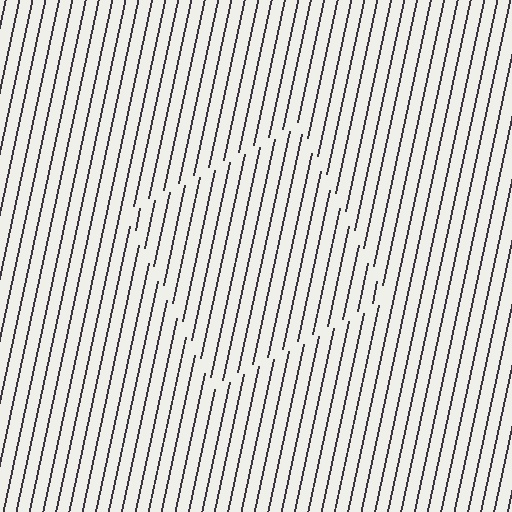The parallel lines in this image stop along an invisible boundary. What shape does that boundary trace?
An illusory square. The interior of the shape contains the same grating, shifted by half a period — the contour is defined by the phase discontinuity where line-ends from the inner and outer gratings abut.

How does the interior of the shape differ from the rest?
The interior of the shape contains the same grating, shifted by half a period — the contour is defined by the phase discontinuity where line-ends from the inner and outer gratings abut.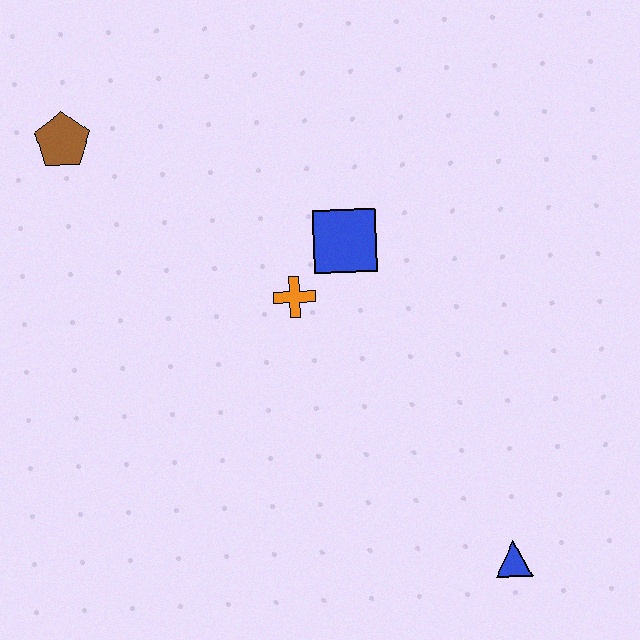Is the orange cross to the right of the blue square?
No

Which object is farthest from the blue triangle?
The brown pentagon is farthest from the blue triangle.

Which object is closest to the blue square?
The orange cross is closest to the blue square.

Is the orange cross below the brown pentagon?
Yes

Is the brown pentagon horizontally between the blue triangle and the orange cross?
No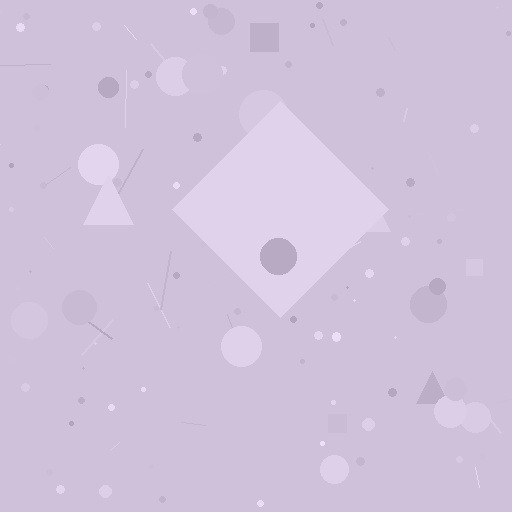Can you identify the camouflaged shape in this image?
The camouflaged shape is a diamond.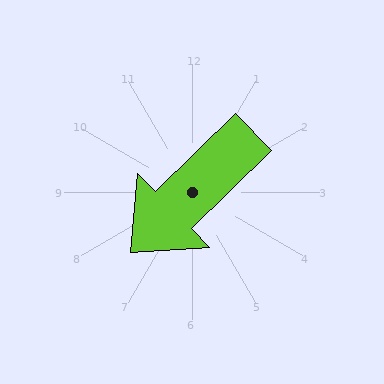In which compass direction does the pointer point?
Southwest.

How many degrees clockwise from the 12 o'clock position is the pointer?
Approximately 226 degrees.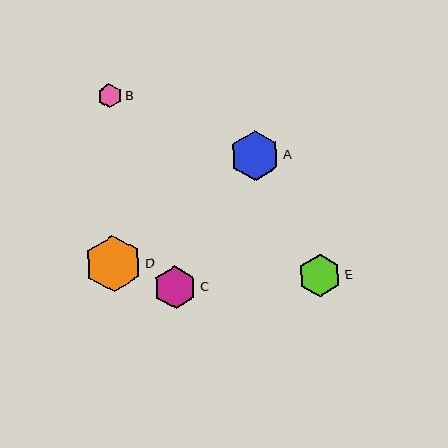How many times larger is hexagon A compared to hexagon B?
Hexagon A is approximately 2.1 times the size of hexagon B.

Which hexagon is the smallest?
Hexagon B is the smallest with a size of approximately 24 pixels.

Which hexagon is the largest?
Hexagon D is the largest with a size of approximately 57 pixels.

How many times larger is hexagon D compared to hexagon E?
Hexagon D is approximately 1.3 times the size of hexagon E.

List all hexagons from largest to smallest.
From largest to smallest: D, A, C, E, B.